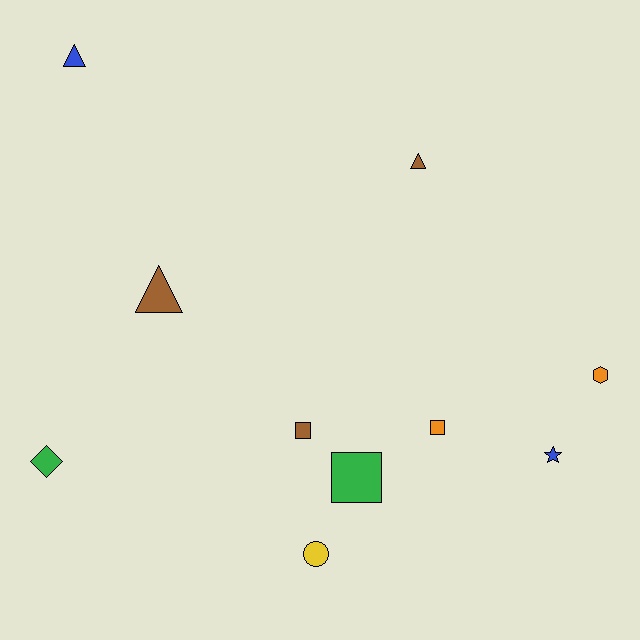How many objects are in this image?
There are 10 objects.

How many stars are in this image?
There is 1 star.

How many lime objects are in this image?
There are no lime objects.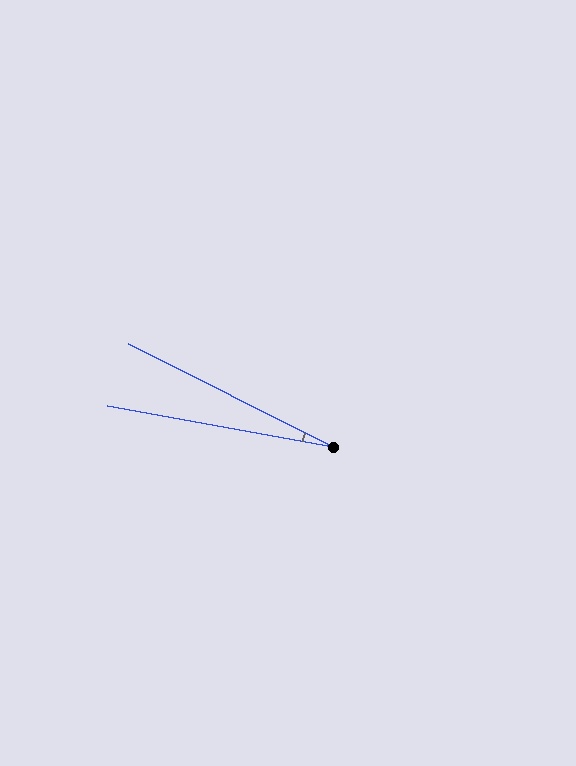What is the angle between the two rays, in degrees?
Approximately 17 degrees.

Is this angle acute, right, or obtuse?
It is acute.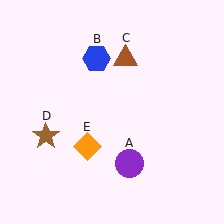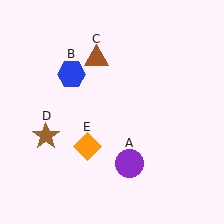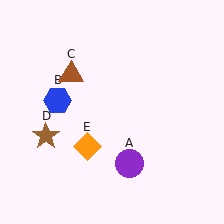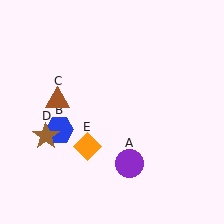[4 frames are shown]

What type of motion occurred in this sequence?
The blue hexagon (object B), brown triangle (object C) rotated counterclockwise around the center of the scene.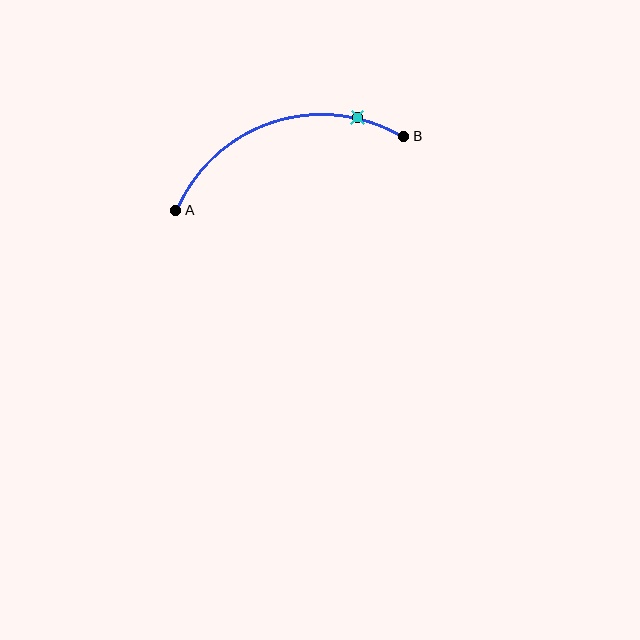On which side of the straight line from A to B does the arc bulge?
The arc bulges above the straight line connecting A and B.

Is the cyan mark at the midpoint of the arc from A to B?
No. The cyan mark lies on the arc but is closer to endpoint B. The arc midpoint would be at the point on the curve equidistant along the arc from both A and B.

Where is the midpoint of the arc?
The arc midpoint is the point on the curve farthest from the straight line joining A and B. It sits above that line.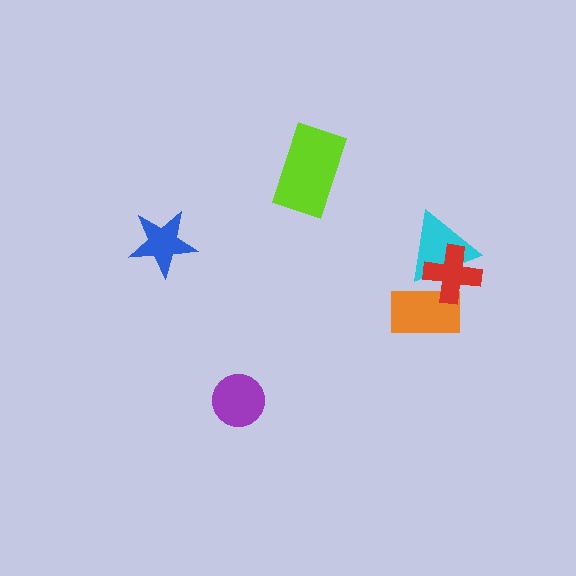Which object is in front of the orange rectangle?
The red cross is in front of the orange rectangle.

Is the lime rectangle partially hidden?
No, no other shape covers it.